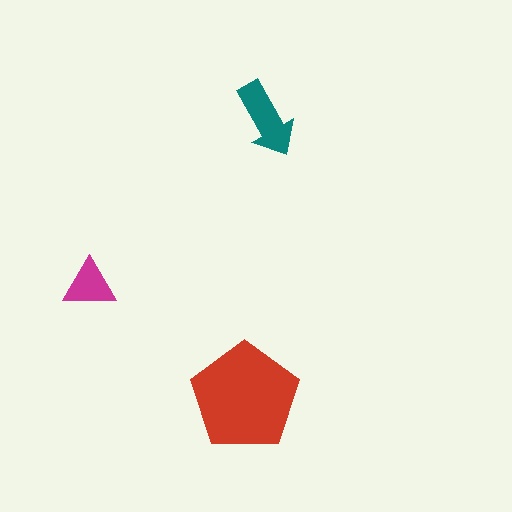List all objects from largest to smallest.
The red pentagon, the teal arrow, the magenta triangle.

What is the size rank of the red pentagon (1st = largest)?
1st.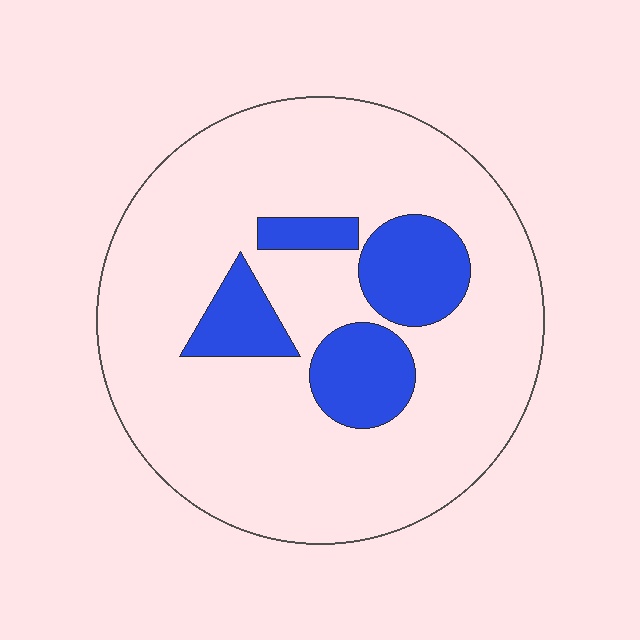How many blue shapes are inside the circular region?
4.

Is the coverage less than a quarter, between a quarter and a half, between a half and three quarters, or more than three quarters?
Less than a quarter.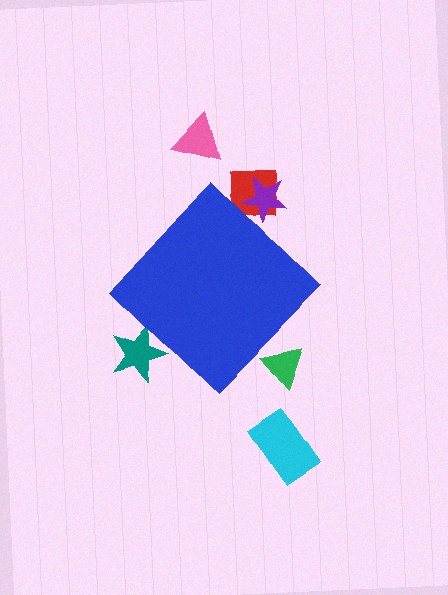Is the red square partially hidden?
Yes, the red square is partially hidden behind the blue diamond.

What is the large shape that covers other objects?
A blue diamond.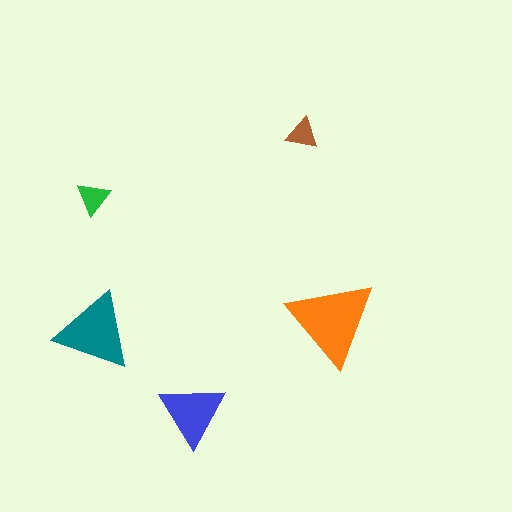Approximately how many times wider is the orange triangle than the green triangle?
About 2.5 times wider.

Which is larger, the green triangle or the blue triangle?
The blue one.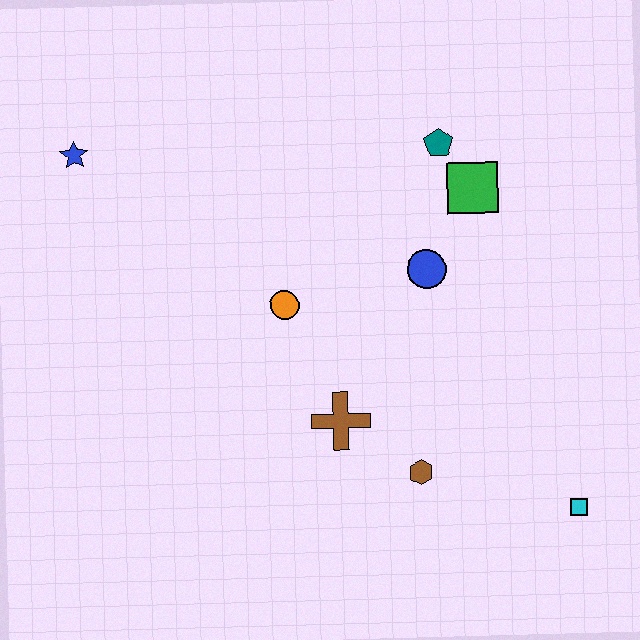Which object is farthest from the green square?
The blue star is farthest from the green square.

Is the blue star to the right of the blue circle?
No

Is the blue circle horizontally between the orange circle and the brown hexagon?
No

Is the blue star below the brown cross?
No